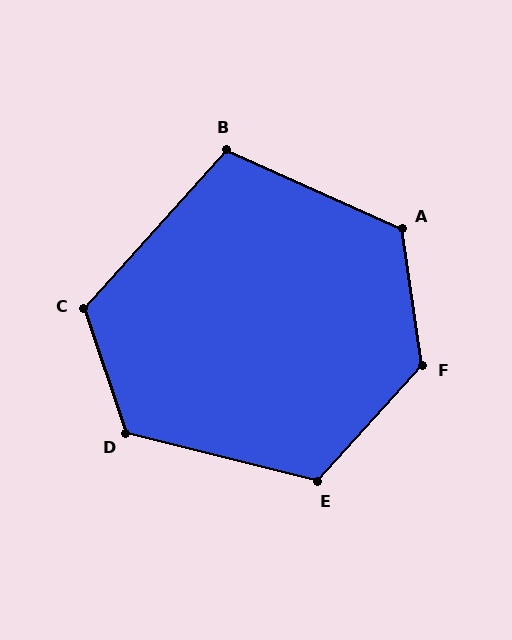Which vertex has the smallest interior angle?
B, at approximately 108 degrees.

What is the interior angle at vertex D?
Approximately 123 degrees (obtuse).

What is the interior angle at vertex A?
Approximately 123 degrees (obtuse).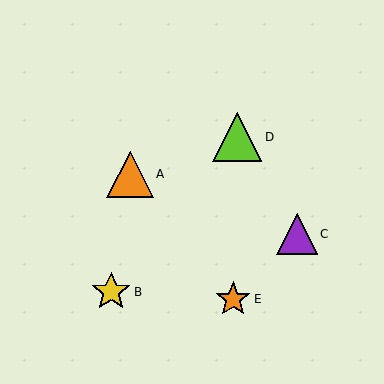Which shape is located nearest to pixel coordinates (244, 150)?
The lime triangle (labeled D) at (237, 137) is nearest to that location.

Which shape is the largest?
The lime triangle (labeled D) is the largest.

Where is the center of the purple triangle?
The center of the purple triangle is at (297, 234).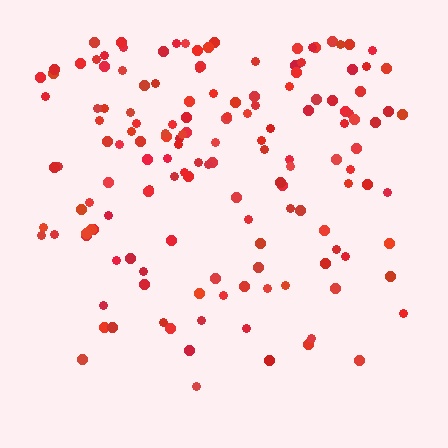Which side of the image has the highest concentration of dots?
The top.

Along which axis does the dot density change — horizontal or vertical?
Vertical.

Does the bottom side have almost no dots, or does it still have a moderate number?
Still a moderate number, just noticeably fewer than the top.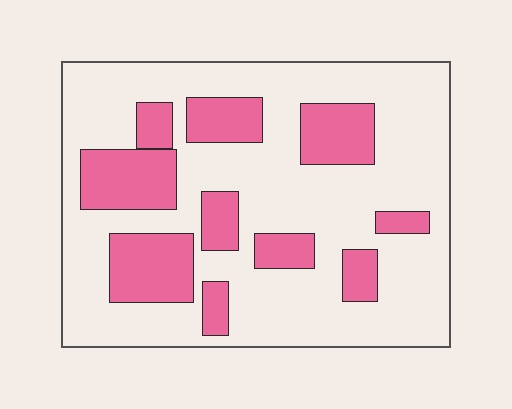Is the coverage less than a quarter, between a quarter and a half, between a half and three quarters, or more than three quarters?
Between a quarter and a half.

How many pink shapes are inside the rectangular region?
10.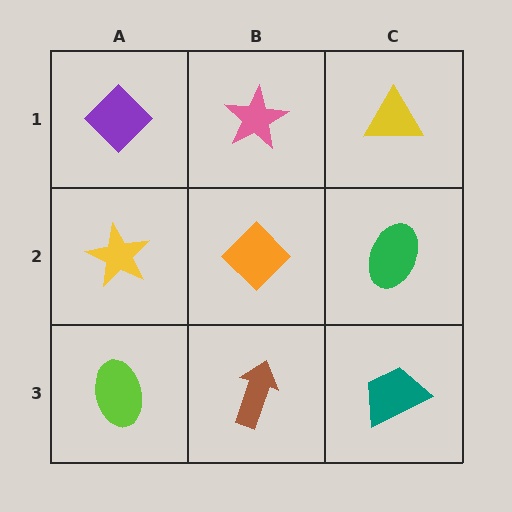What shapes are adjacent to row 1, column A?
A yellow star (row 2, column A), a pink star (row 1, column B).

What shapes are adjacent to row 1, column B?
An orange diamond (row 2, column B), a purple diamond (row 1, column A), a yellow triangle (row 1, column C).